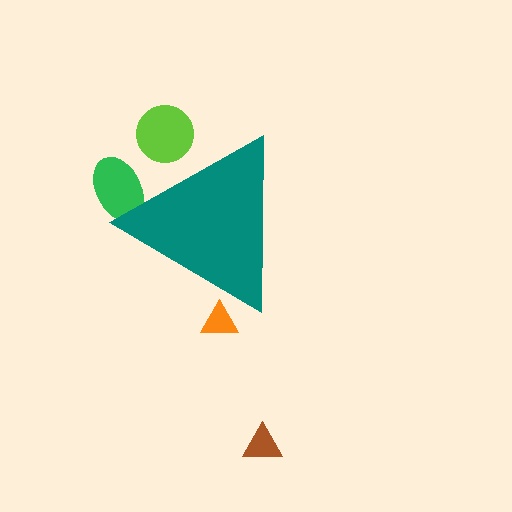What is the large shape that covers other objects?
A teal triangle.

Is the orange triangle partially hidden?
Yes, the orange triangle is partially hidden behind the teal triangle.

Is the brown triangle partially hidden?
No, the brown triangle is fully visible.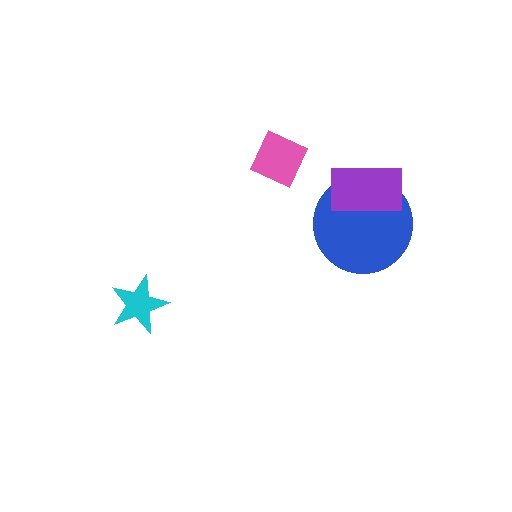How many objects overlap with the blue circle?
1 object overlaps with the blue circle.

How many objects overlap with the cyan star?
0 objects overlap with the cyan star.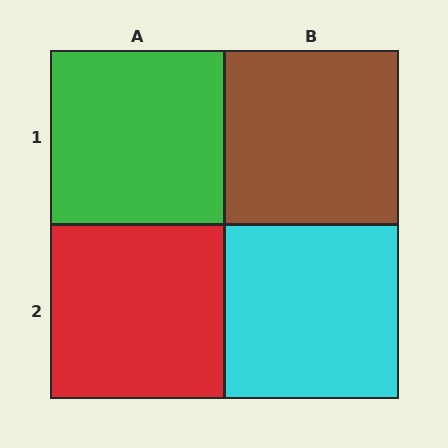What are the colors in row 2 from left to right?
Red, cyan.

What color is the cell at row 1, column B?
Brown.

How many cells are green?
1 cell is green.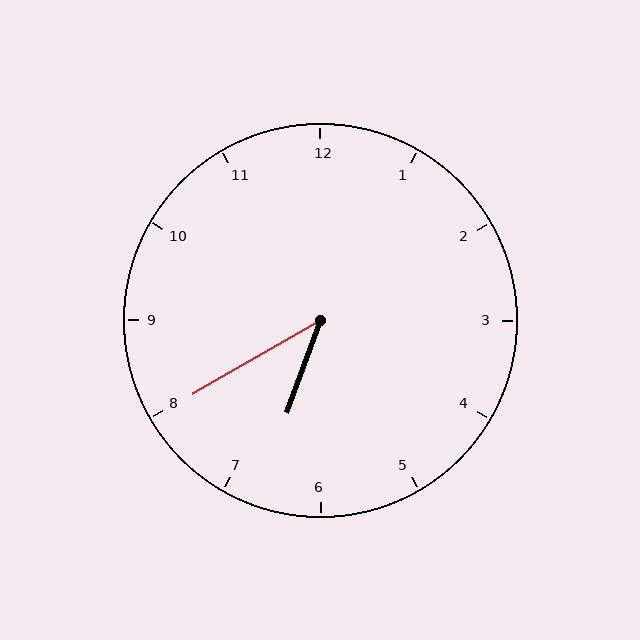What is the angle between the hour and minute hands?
Approximately 40 degrees.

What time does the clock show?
6:40.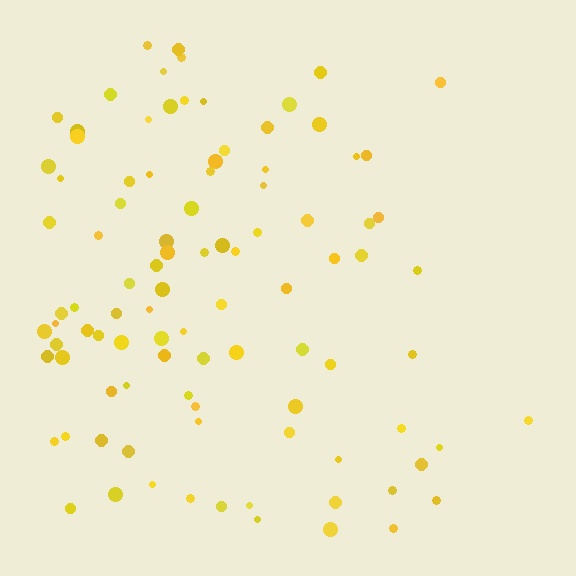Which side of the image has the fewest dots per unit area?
The right.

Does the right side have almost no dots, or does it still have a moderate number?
Still a moderate number, just noticeably fewer than the left.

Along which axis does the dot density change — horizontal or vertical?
Horizontal.